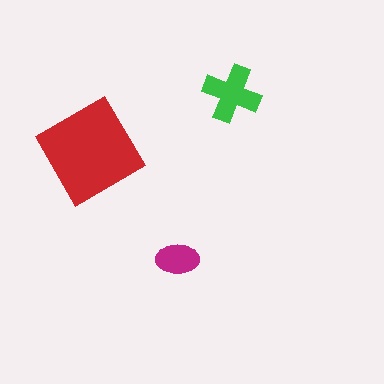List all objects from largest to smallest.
The red diamond, the green cross, the magenta ellipse.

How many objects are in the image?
There are 3 objects in the image.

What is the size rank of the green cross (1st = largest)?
2nd.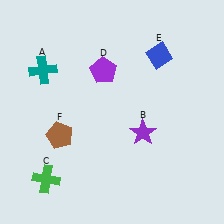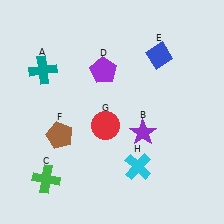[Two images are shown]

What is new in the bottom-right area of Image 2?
A cyan cross (H) was added in the bottom-right area of Image 2.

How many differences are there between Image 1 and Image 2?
There are 2 differences between the two images.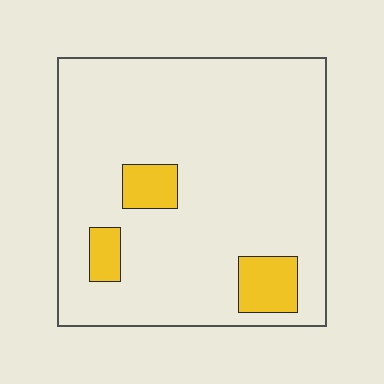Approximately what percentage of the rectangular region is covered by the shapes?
Approximately 10%.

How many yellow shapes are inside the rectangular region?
3.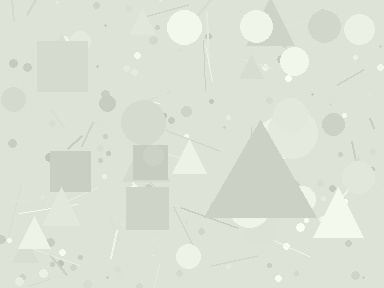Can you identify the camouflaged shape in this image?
The camouflaged shape is a triangle.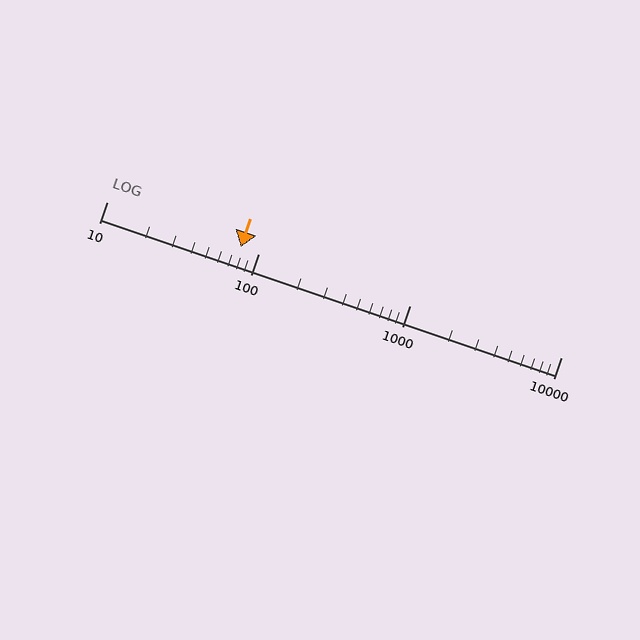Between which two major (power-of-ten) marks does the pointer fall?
The pointer is between 10 and 100.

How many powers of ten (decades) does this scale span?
The scale spans 3 decades, from 10 to 10000.